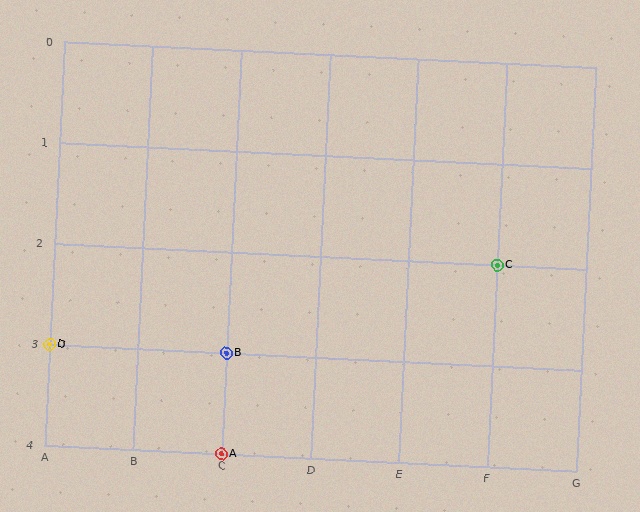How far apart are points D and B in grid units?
Points D and B are 2 columns apart.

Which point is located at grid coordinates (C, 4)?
Point A is at (C, 4).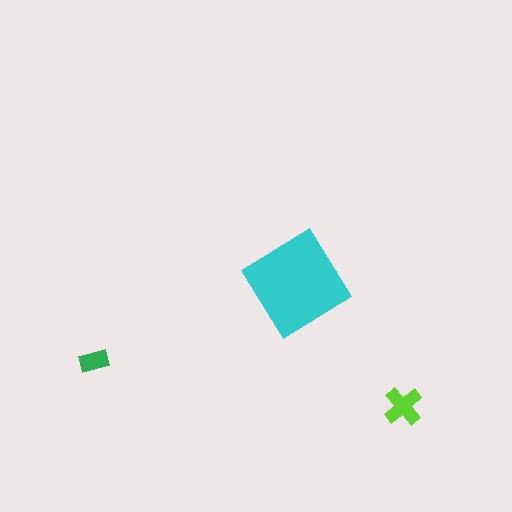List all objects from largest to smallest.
The cyan diamond, the lime cross, the green rectangle.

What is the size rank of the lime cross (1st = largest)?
2nd.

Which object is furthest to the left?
The green rectangle is leftmost.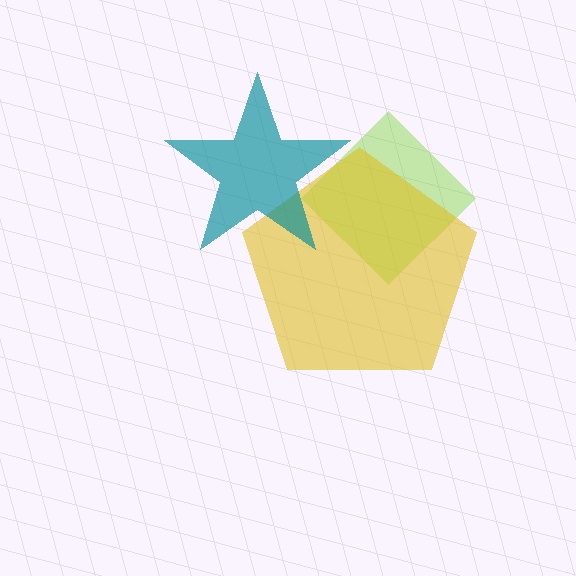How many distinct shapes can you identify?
There are 3 distinct shapes: a lime diamond, a yellow pentagon, a teal star.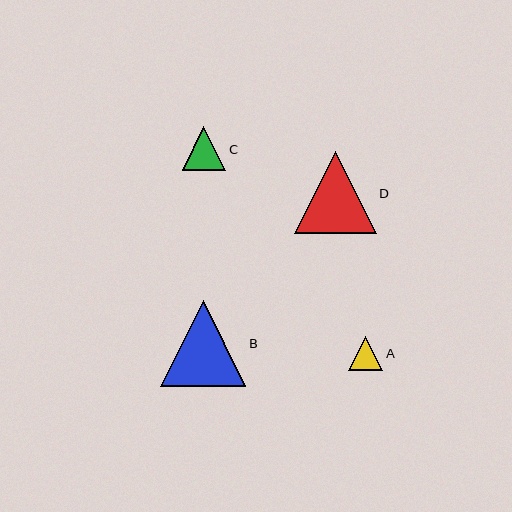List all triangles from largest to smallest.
From largest to smallest: B, D, C, A.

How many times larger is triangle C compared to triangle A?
Triangle C is approximately 1.3 times the size of triangle A.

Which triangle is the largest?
Triangle B is the largest with a size of approximately 85 pixels.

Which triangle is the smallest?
Triangle A is the smallest with a size of approximately 34 pixels.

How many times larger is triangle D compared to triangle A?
Triangle D is approximately 2.4 times the size of triangle A.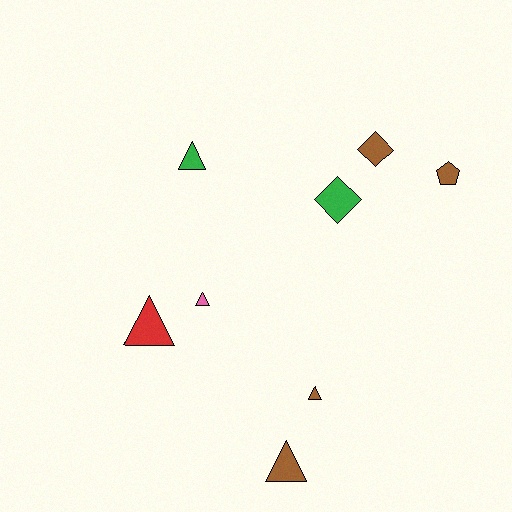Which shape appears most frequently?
Triangle, with 5 objects.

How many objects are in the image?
There are 8 objects.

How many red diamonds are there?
There are no red diamonds.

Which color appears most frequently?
Brown, with 4 objects.